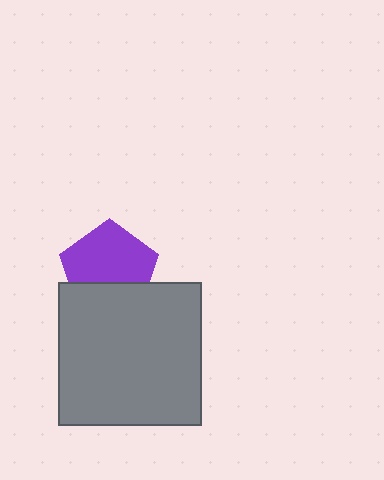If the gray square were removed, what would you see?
You would see the complete purple pentagon.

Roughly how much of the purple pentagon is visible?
About half of it is visible (roughly 65%).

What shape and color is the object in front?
The object in front is a gray square.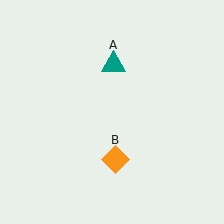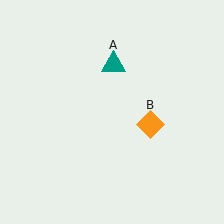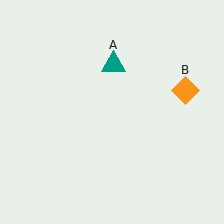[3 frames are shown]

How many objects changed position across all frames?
1 object changed position: orange diamond (object B).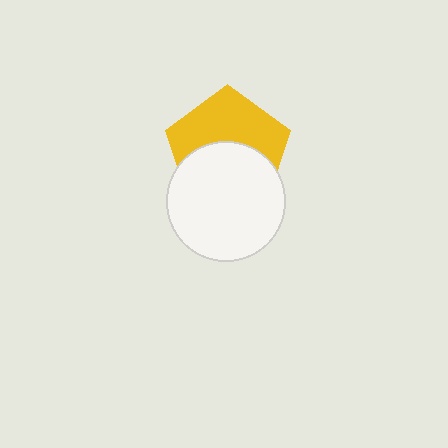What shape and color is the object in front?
The object in front is a white circle.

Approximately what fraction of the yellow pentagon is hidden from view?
Roughly 49% of the yellow pentagon is hidden behind the white circle.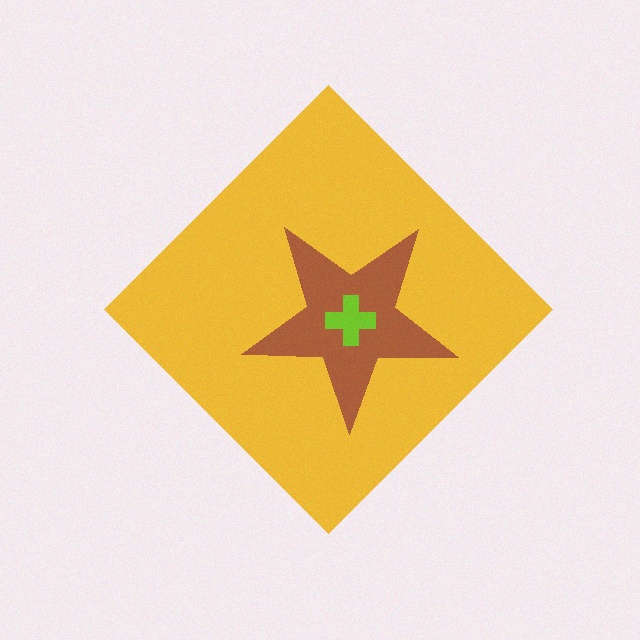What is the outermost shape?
The yellow diamond.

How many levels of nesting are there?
3.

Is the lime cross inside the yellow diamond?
Yes.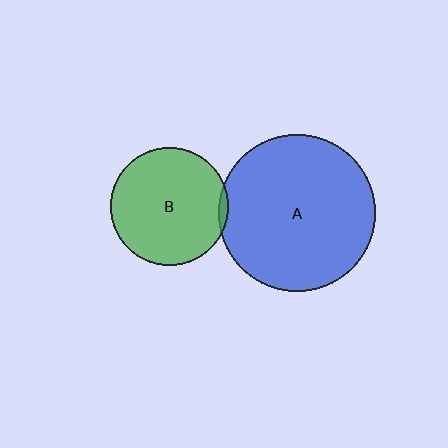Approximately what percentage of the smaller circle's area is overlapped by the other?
Approximately 5%.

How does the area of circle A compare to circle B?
Approximately 1.8 times.